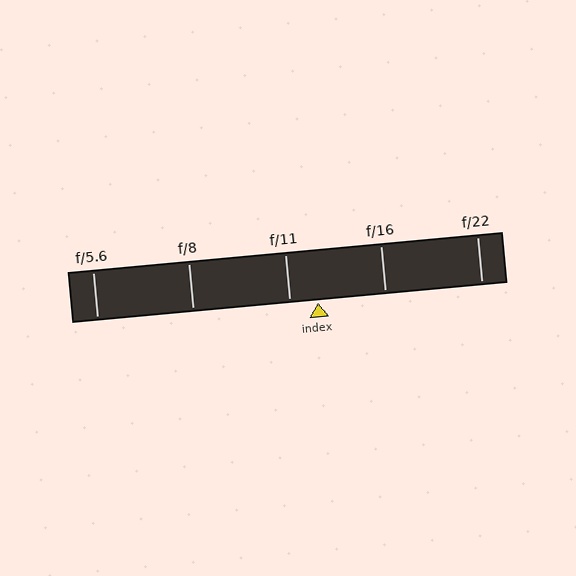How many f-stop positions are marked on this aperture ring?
There are 5 f-stop positions marked.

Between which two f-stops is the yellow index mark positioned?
The index mark is between f/11 and f/16.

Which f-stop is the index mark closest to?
The index mark is closest to f/11.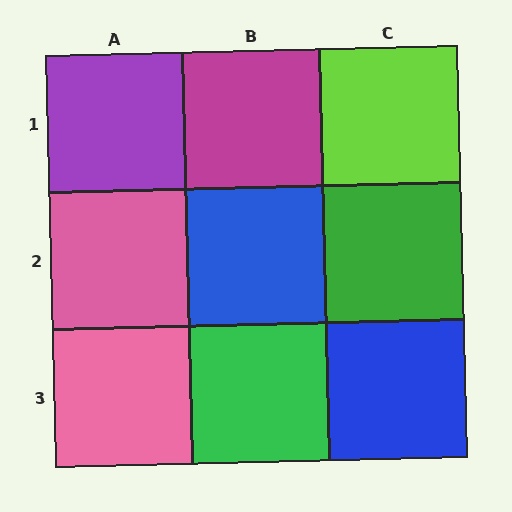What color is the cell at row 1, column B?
Magenta.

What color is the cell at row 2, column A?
Pink.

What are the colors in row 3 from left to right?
Pink, green, blue.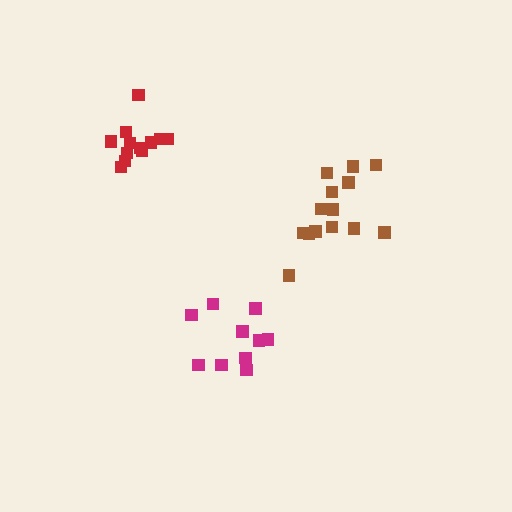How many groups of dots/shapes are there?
There are 3 groups.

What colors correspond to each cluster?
The clusters are colored: magenta, red, brown.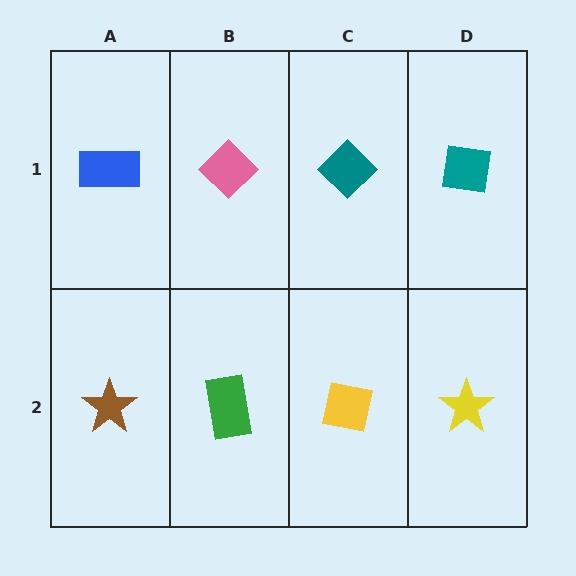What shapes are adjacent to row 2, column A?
A blue rectangle (row 1, column A), a green rectangle (row 2, column B).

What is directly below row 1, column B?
A green rectangle.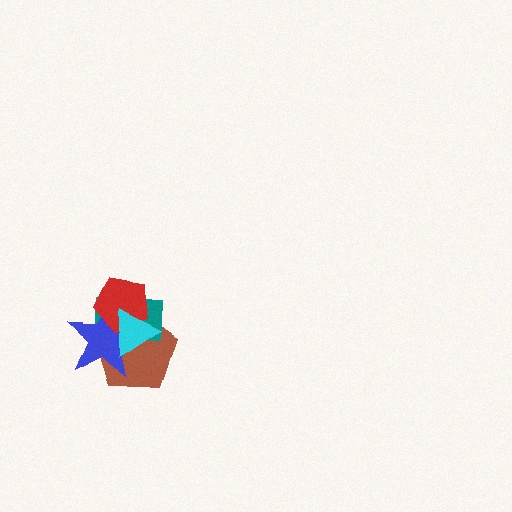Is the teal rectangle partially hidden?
Yes, it is partially covered by another shape.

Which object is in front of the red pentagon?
The cyan triangle is in front of the red pentagon.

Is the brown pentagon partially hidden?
Yes, it is partially covered by another shape.